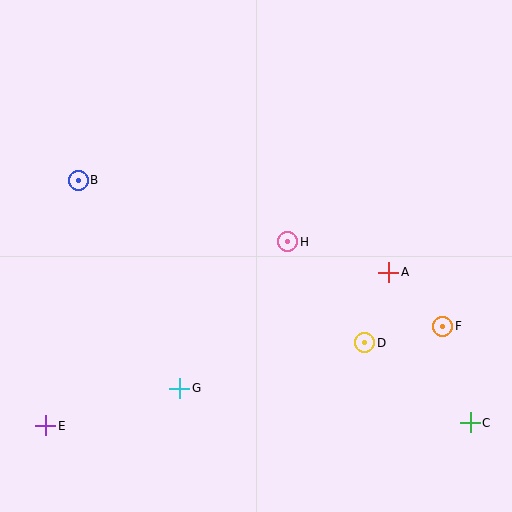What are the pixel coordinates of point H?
Point H is at (288, 242).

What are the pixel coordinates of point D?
Point D is at (365, 343).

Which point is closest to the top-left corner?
Point B is closest to the top-left corner.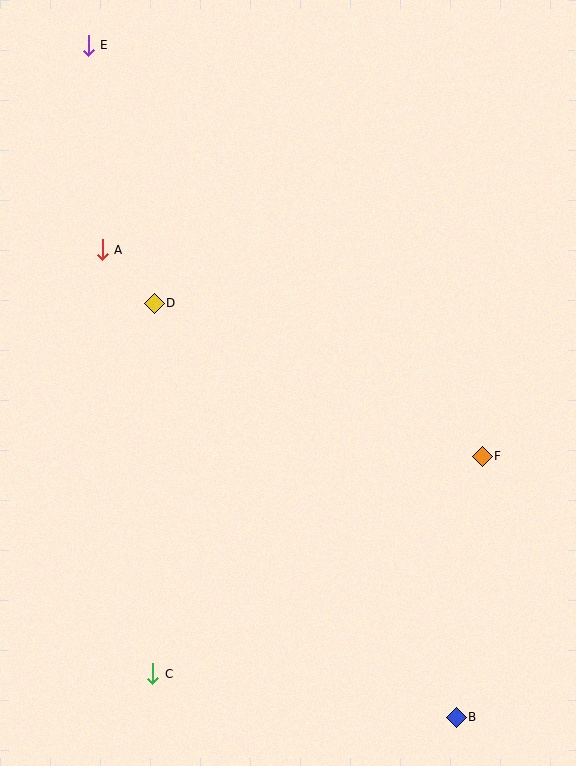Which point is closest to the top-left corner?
Point E is closest to the top-left corner.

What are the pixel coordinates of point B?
Point B is at (456, 717).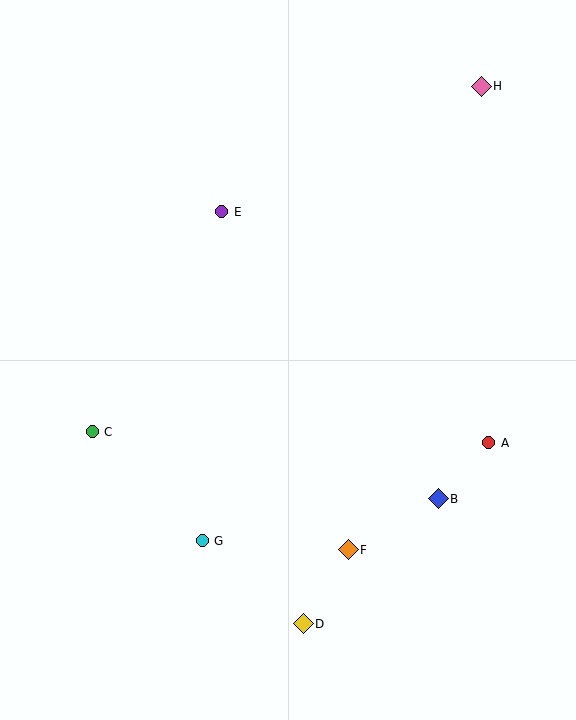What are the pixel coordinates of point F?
Point F is at (348, 550).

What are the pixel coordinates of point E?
Point E is at (222, 212).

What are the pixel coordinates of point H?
Point H is at (481, 86).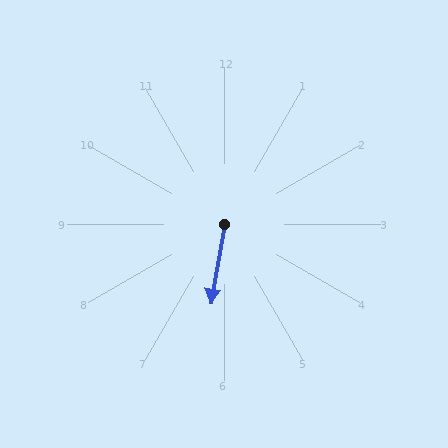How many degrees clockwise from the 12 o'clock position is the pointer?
Approximately 190 degrees.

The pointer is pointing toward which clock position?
Roughly 6 o'clock.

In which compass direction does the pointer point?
South.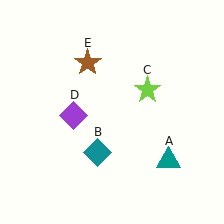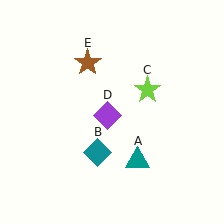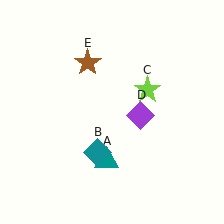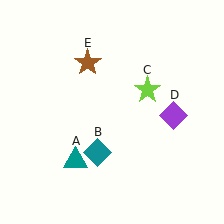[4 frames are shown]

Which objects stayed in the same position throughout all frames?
Teal diamond (object B) and lime star (object C) and brown star (object E) remained stationary.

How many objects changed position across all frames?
2 objects changed position: teal triangle (object A), purple diamond (object D).